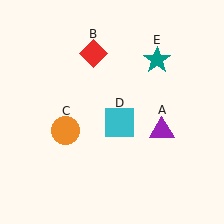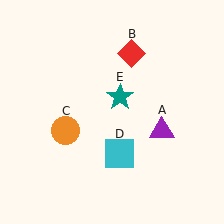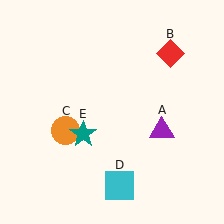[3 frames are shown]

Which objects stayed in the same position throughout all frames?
Purple triangle (object A) and orange circle (object C) remained stationary.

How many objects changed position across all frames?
3 objects changed position: red diamond (object B), cyan square (object D), teal star (object E).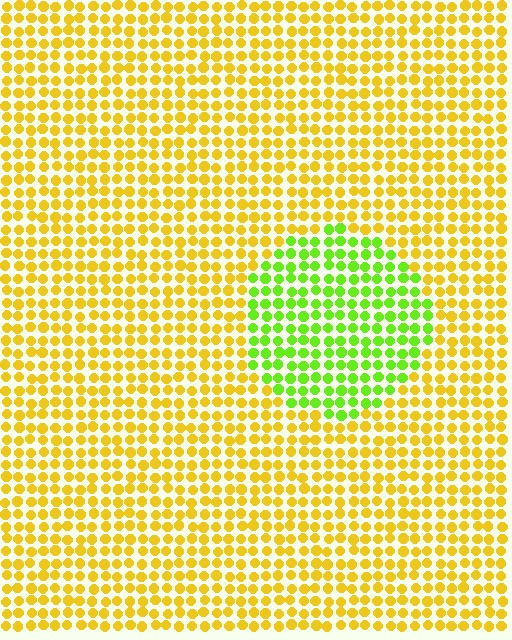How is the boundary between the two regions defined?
The boundary is defined purely by a slight shift in hue (about 50 degrees). Spacing, size, and orientation are identical on both sides.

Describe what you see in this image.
The image is filled with small yellow elements in a uniform arrangement. A circle-shaped region is visible where the elements are tinted to a slightly different hue, forming a subtle color boundary.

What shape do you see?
I see a circle.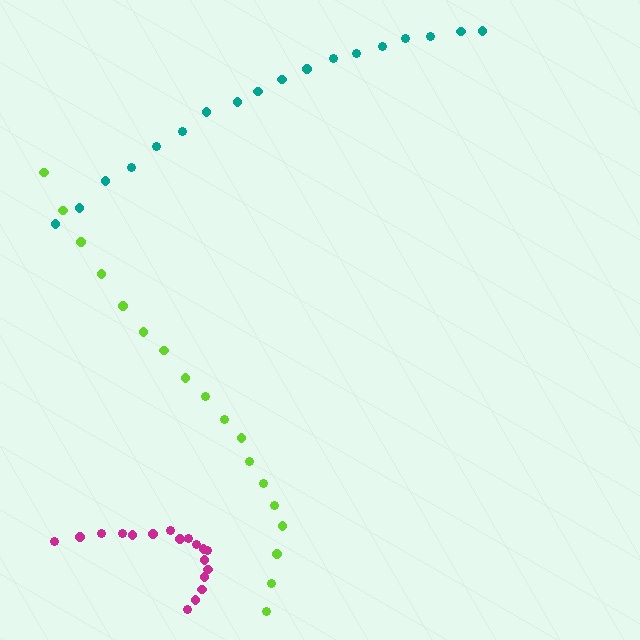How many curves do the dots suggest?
There are 3 distinct paths.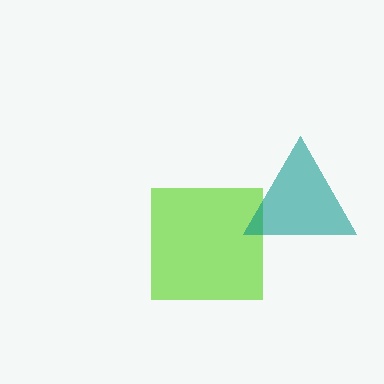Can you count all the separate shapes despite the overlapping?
Yes, there are 2 separate shapes.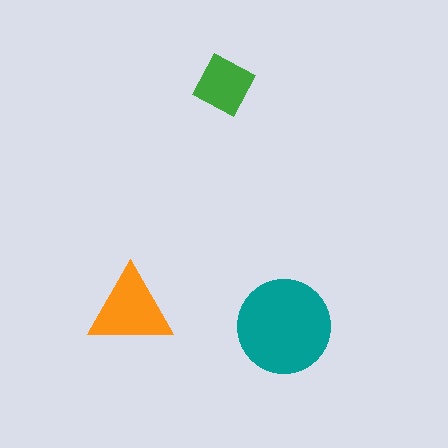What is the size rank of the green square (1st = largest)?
3rd.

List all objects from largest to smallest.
The teal circle, the orange triangle, the green square.